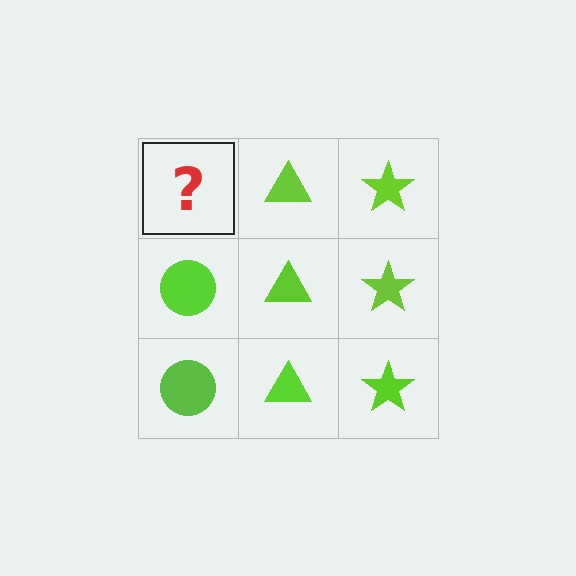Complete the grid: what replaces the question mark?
The question mark should be replaced with a lime circle.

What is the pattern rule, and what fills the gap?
The rule is that each column has a consistent shape. The gap should be filled with a lime circle.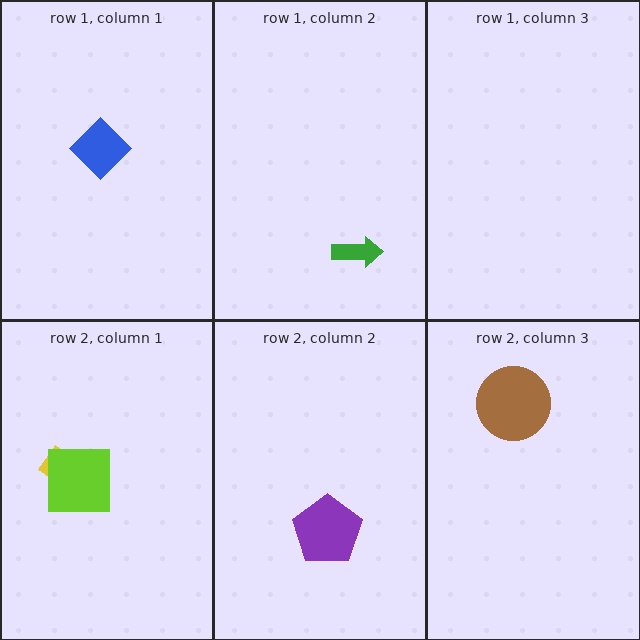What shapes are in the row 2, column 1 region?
The yellow rectangle, the lime square.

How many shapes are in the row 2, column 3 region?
1.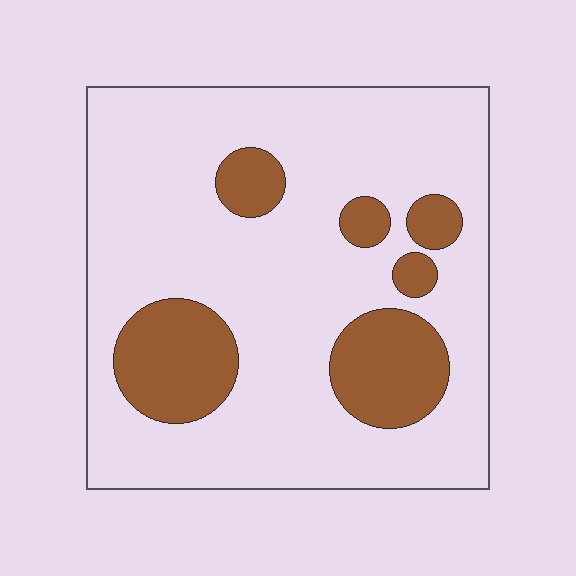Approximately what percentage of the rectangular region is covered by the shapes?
Approximately 20%.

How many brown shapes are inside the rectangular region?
6.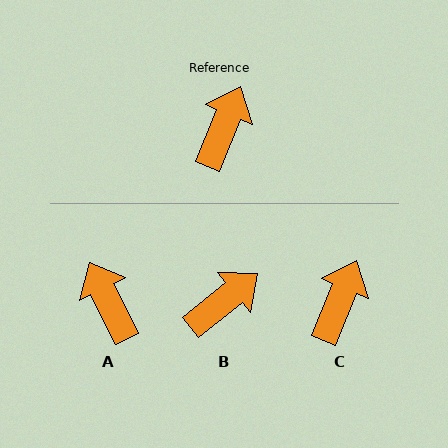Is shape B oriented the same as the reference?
No, it is off by about 29 degrees.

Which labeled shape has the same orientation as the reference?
C.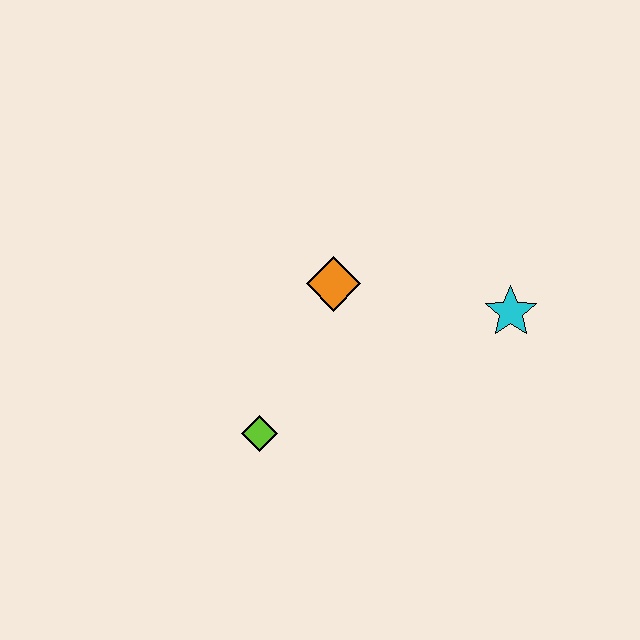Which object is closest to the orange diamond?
The lime diamond is closest to the orange diamond.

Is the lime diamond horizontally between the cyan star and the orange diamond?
No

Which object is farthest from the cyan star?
The lime diamond is farthest from the cyan star.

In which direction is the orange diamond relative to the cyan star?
The orange diamond is to the left of the cyan star.